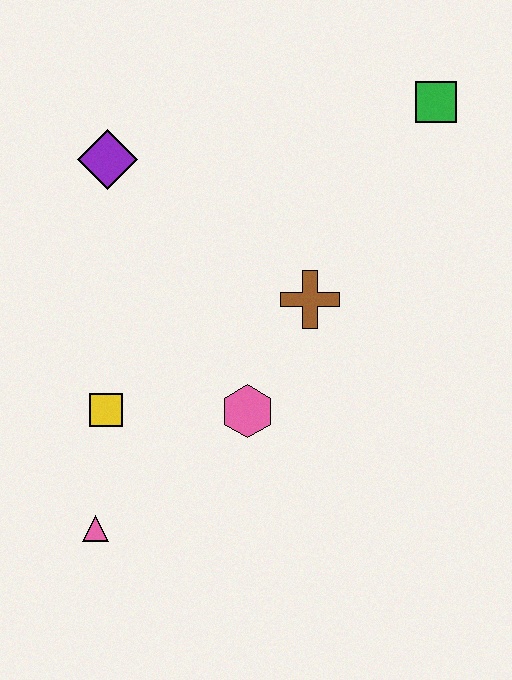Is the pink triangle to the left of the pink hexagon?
Yes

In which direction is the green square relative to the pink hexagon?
The green square is above the pink hexagon.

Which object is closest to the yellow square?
The pink triangle is closest to the yellow square.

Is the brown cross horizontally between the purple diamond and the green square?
Yes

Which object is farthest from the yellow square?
The green square is farthest from the yellow square.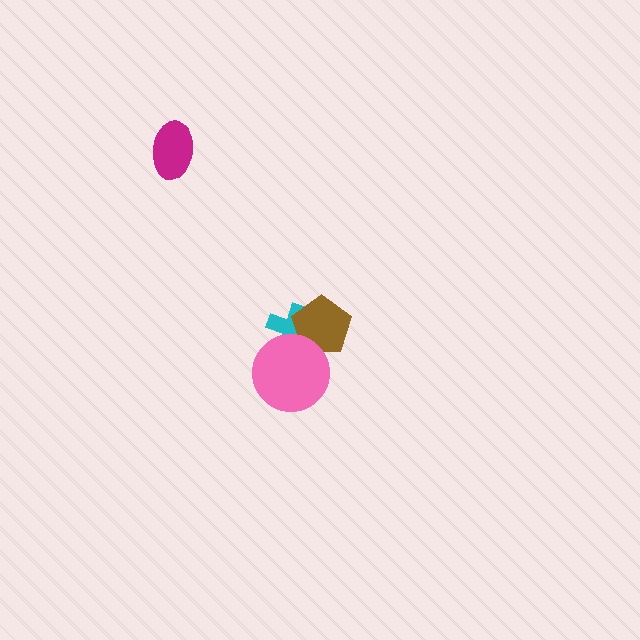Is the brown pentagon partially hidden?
Yes, it is partially covered by another shape.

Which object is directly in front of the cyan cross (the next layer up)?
The brown pentagon is directly in front of the cyan cross.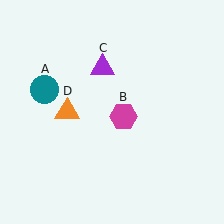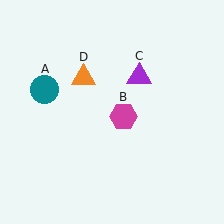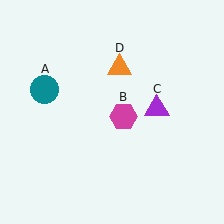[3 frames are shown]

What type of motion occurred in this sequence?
The purple triangle (object C), orange triangle (object D) rotated clockwise around the center of the scene.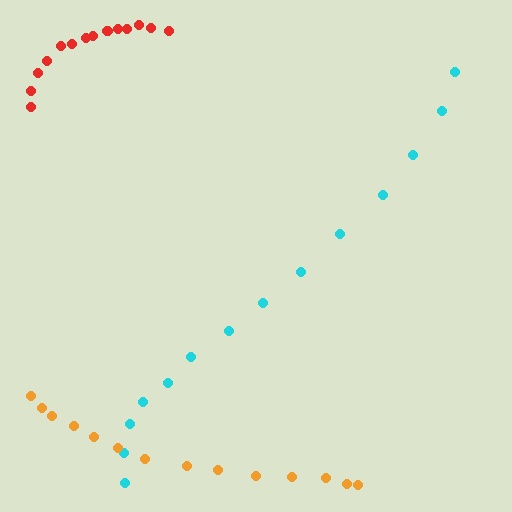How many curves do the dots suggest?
There are 3 distinct paths.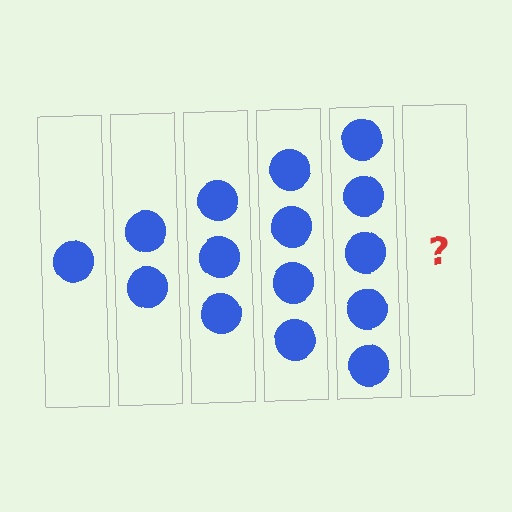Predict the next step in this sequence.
The next step is 6 circles.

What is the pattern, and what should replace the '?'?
The pattern is that each step adds one more circle. The '?' should be 6 circles.